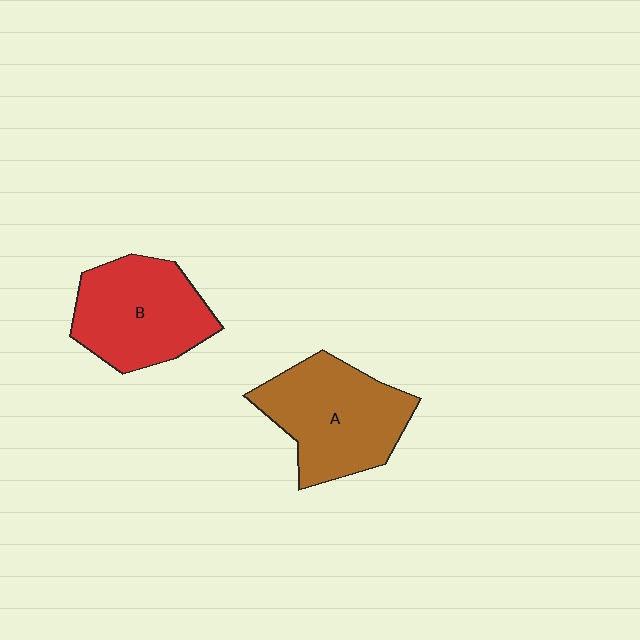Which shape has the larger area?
Shape A (brown).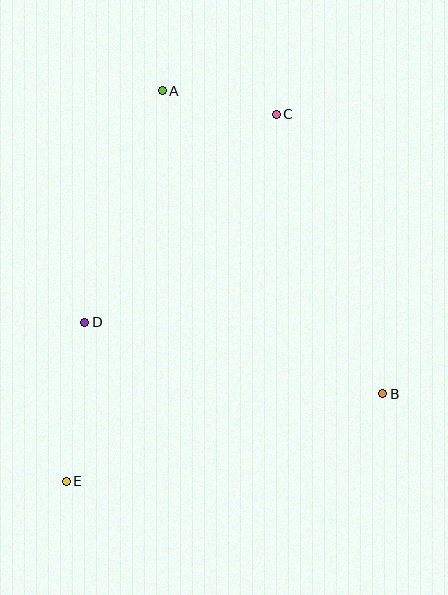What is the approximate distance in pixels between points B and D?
The distance between B and D is approximately 307 pixels.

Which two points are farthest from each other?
Points C and E are farthest from each other.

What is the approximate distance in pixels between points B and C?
The distance between B and C is approximately 299 pixels.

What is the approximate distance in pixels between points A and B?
The distance between A and B is approximately 374 pixels.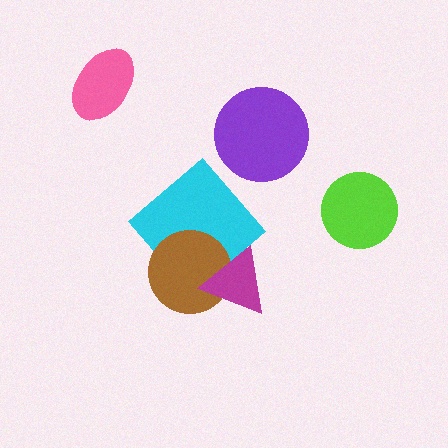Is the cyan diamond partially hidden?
Yes, it is partially covered by another shape.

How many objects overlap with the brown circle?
2 objects overlap with the brown circle.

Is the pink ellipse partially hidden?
No, no other shape covers it.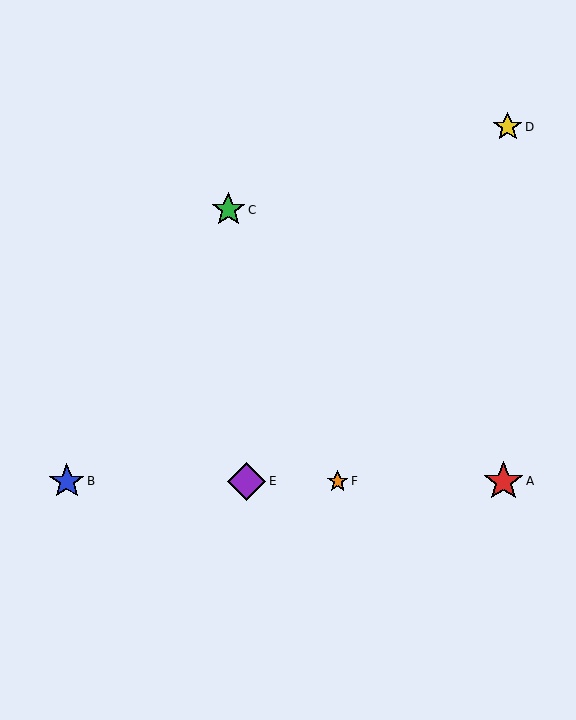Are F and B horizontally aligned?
Yes, both are at y≈481.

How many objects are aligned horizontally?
4 objects (A, B, E, F) are aligned horizontally.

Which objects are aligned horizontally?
Objects A, B, E, F are aligned horizontally.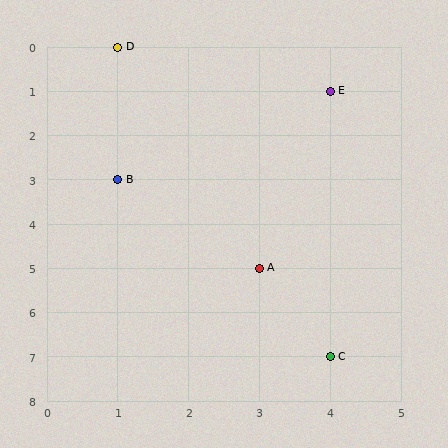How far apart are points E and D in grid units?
Points E and D are 3 columns and 1 row apart (about 3.2 grid units diagonally).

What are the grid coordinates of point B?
Point B is at grid coordinates (1, 3).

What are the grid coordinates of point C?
Point C is at grid coordinates (4, 7).